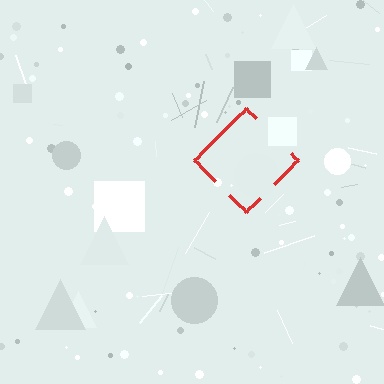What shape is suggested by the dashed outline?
The dashed outline suggests a diamond.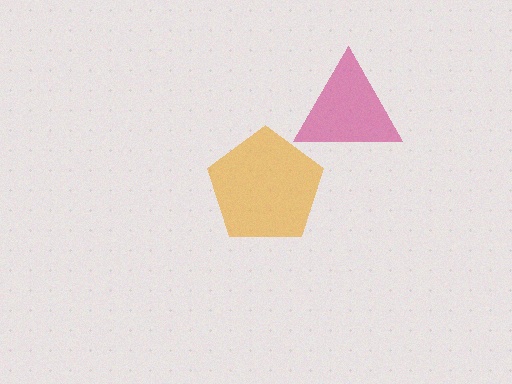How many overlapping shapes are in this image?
There are 2 overlapping shapes in the image.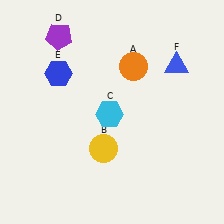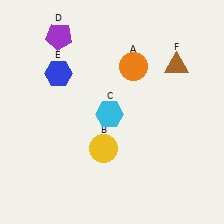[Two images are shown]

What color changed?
The triangle (F) changed from blue in Image 1 to brown in Image 2.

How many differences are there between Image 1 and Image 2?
There is 1 difference between the two images.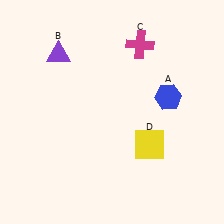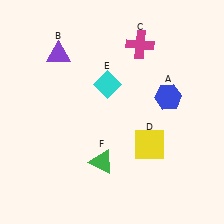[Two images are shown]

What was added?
A cyan diamond (E), a green triangle (F) were added in Image 2.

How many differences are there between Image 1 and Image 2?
There are 2 differences between the two images.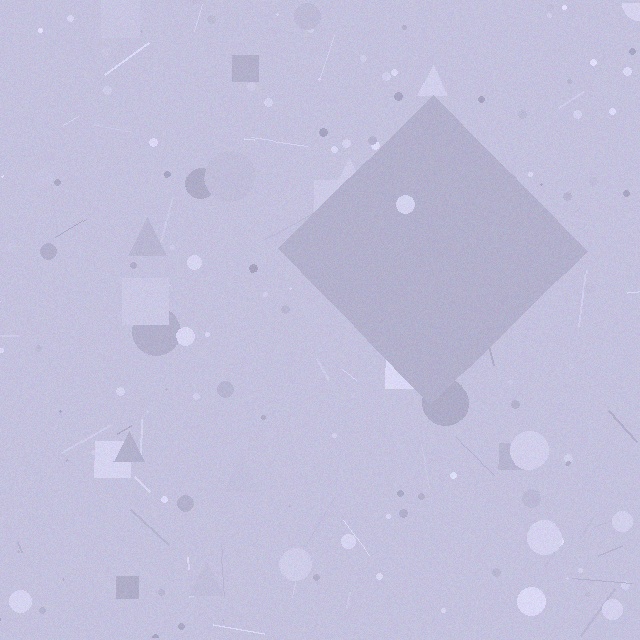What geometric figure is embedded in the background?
A diamond is embedded in the background.